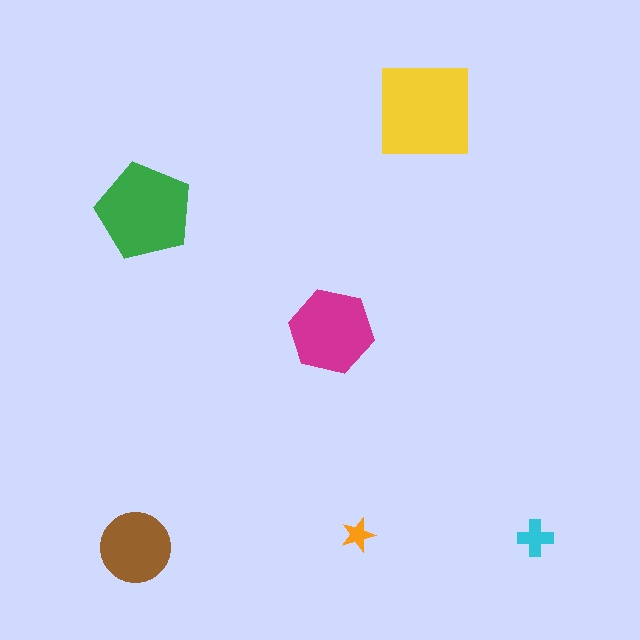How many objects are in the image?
There are 6 objects in the image.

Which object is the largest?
The yellow square.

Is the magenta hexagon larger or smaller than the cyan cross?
Larger.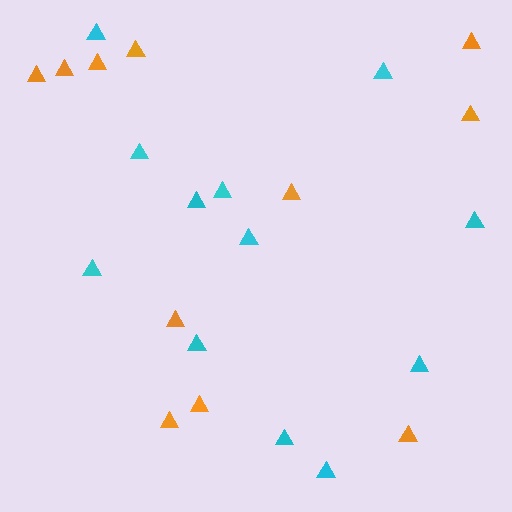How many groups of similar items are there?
There are 2 groups: one group of orange triangles (11) and one group of cyan triangles (12).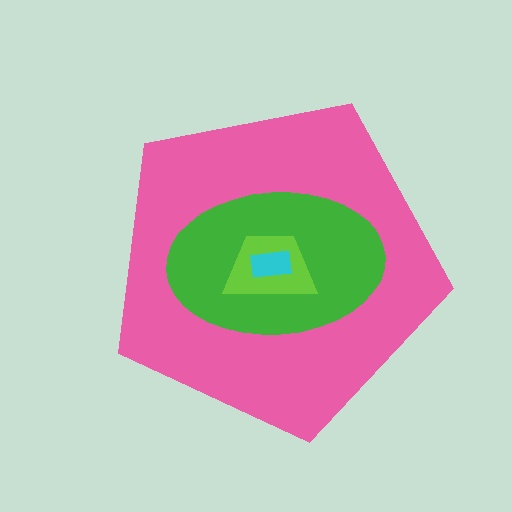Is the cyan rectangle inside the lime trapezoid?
Yes.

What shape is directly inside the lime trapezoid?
The cyan rectangle.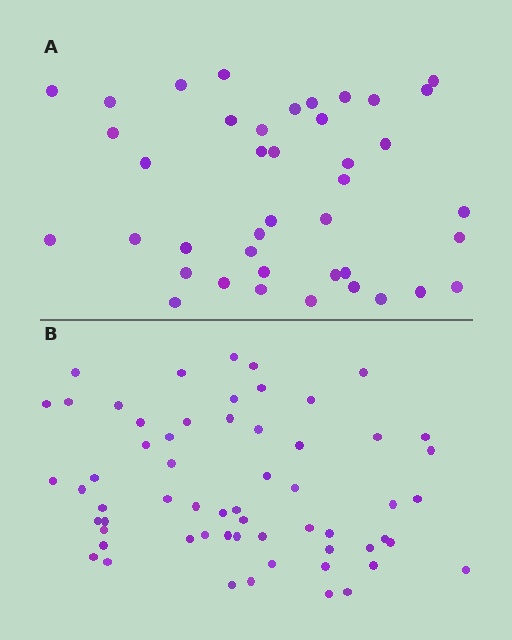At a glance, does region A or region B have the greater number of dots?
Region B (the bottom region) has more dots.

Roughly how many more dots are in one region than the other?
Region B has approximately 20 more dots than region A.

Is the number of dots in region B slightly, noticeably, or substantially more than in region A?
Region B has substantially more. The ratio is roughly 1.5 to 1.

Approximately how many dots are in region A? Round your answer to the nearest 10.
About 40 dots. (The exact count is 41, which rounds to 40.)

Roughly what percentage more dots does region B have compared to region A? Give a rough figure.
About 45% more.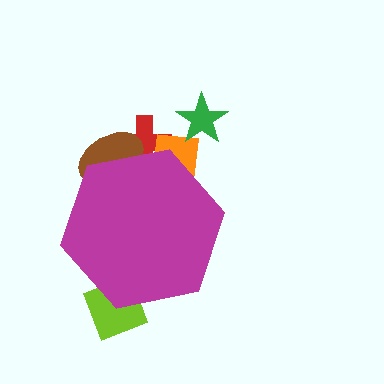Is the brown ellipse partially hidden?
Yes, the brown ellipse is partially hidden behind the magenta hexagon.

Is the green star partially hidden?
No, the green star is fully visible.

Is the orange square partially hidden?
Yes, the orange square is partially hidden behind the magenta hexagon.